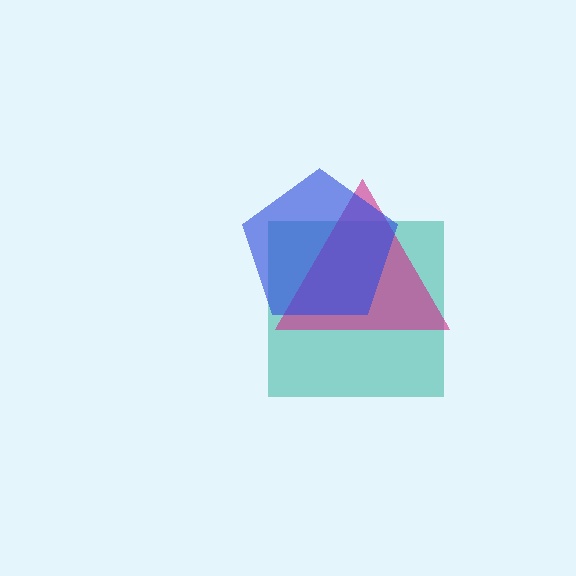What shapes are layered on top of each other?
The layered shapes are: a teal square, a magenta triangle, a blue pentagon.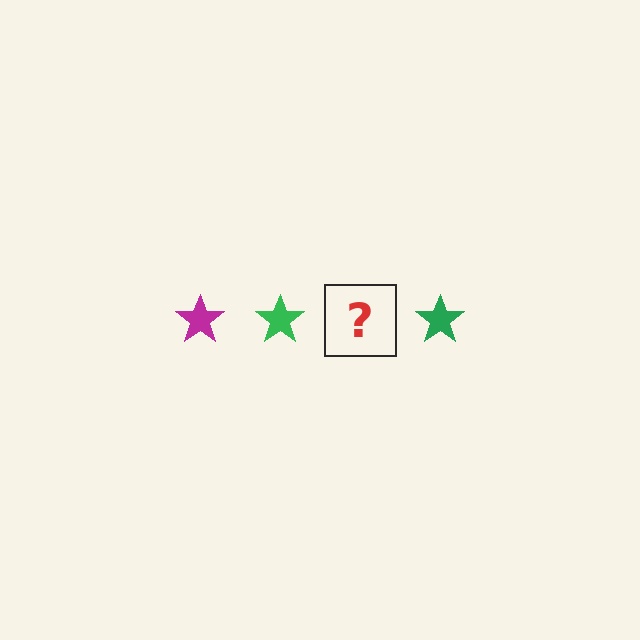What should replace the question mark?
The question mark should be replaced with a magenta star.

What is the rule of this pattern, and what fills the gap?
The rule is that the pattern cycles through magenta, green stars. The gap should be filled with a magenta star.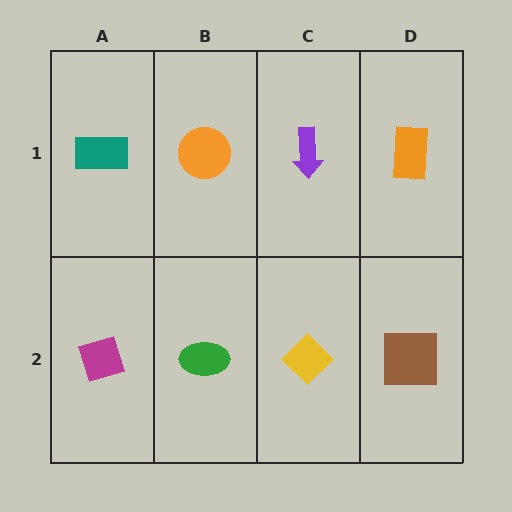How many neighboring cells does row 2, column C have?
3.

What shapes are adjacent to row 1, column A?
A magenta diamond (row 2, column A), an orange circle (row 1, column B).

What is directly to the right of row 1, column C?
An orange rectangle.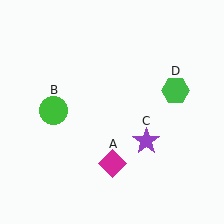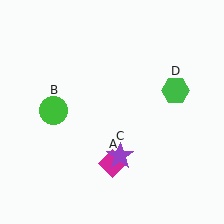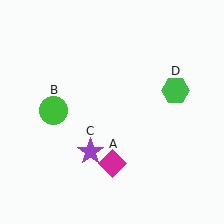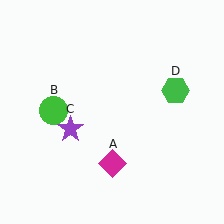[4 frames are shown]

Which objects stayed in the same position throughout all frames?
Magenta diamond (object A) and green circle (object B) and green hexagon (object D) remained stationary.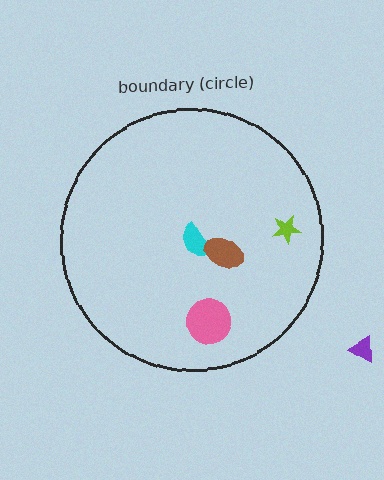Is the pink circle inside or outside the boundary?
Inside.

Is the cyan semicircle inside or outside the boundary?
Inside.